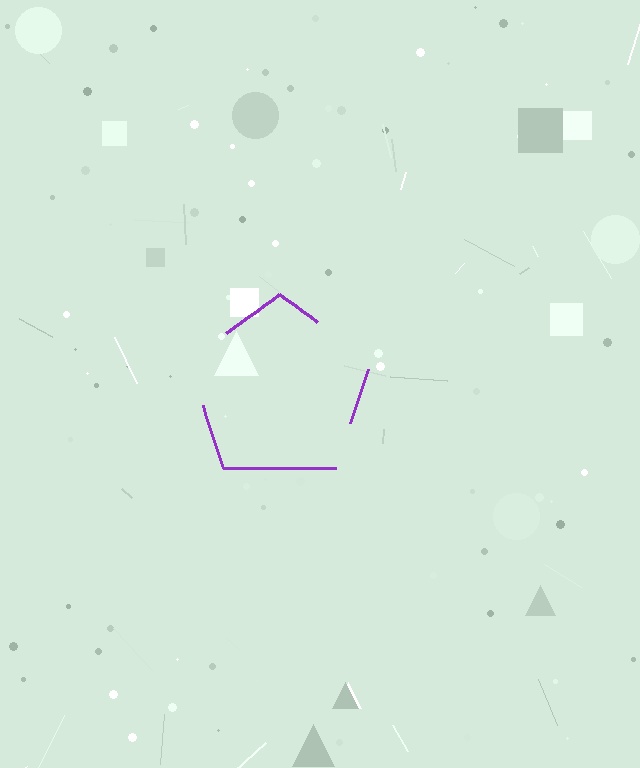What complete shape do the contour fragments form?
The contour fragments form a pentagon.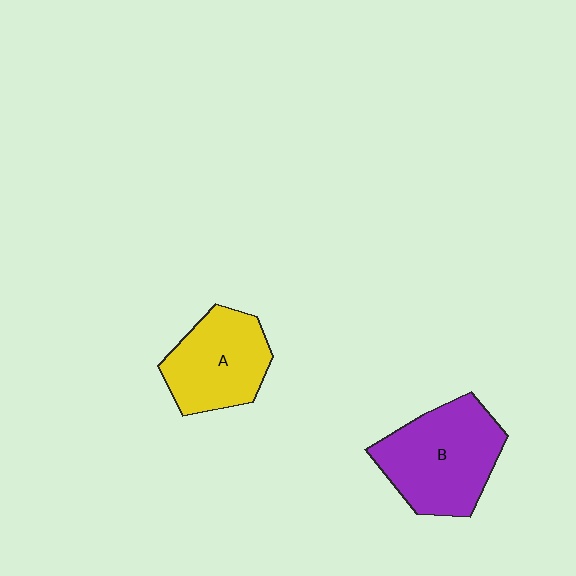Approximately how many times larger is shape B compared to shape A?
Approximately 1.3 times.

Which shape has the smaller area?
Shape A (yellow).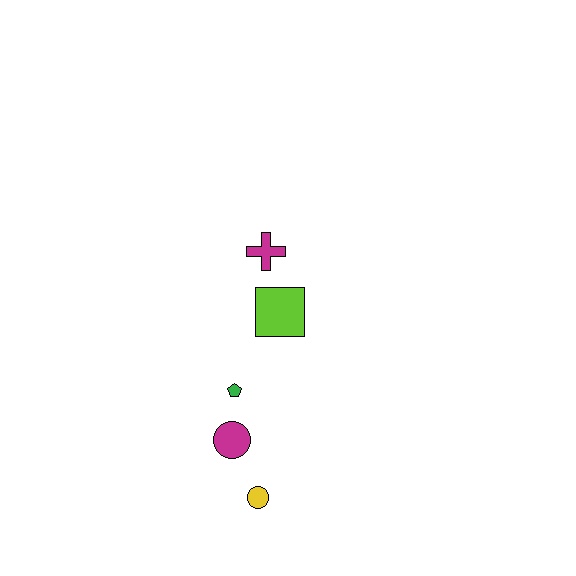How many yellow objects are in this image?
There is 1 yellow object.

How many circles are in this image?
There are 2 circles.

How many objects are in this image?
There are 5 objects.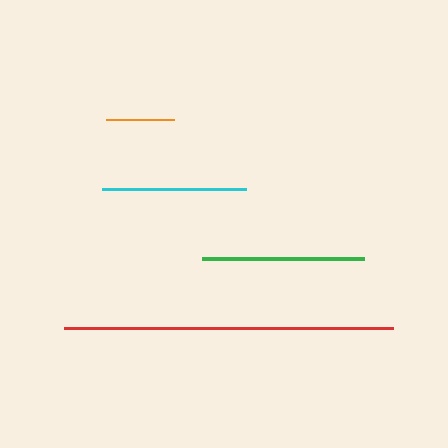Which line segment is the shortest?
The orange line is the shortest at approximately 67 pixels.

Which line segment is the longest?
The red line is the longest at approximately 329 pixels.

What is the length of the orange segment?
The orange segment is approximately 67 pixels long.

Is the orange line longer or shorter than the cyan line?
The cyan line is longer than the orange line.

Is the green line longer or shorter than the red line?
The red line is longer than the green line.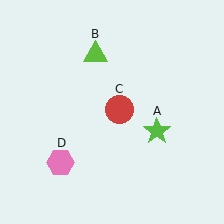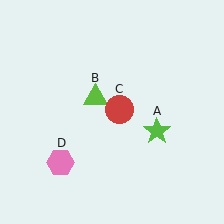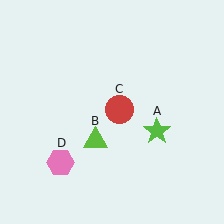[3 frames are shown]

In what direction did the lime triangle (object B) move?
The lime triangle (object B) moved down.